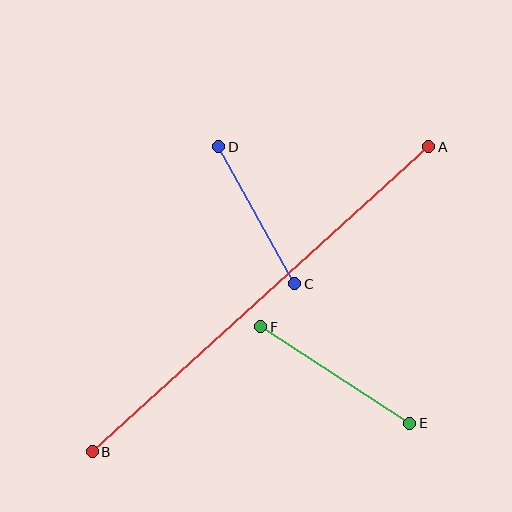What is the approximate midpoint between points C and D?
The midpoint is at approximately (257, 215) pixels.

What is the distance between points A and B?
The distance is approximately 454 pixels.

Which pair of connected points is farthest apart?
Points A and B are farthest apart.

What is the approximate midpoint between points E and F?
The midpoint is at approximately (335, 375) pixels.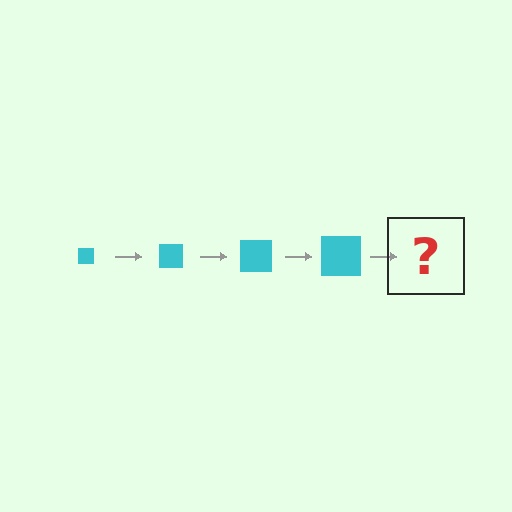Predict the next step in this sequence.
The next step is a cyan square, larger than the previous one.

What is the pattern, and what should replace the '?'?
The pattern is that the square gets progressively larger each step. The '?' should be a cyan square, larger than the previous one.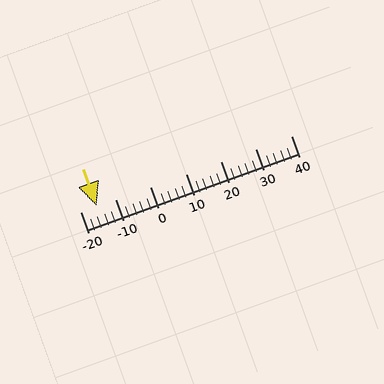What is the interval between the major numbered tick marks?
The major tick marks are spaced 10 units apart.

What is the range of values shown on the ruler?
The ruler shows values from -20 to 40.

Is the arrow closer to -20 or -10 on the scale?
The arrow is closer to -20.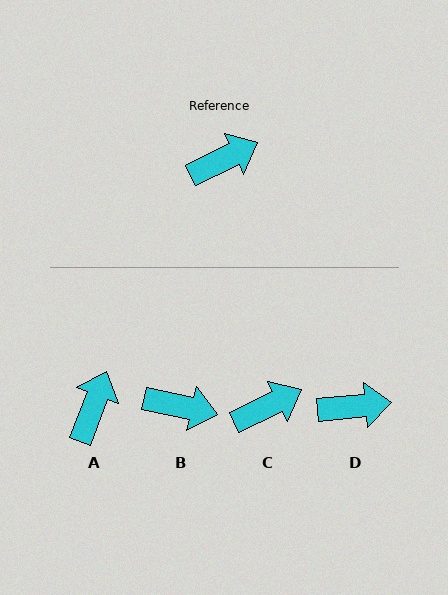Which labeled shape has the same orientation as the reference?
C.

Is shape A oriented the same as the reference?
No, it is off by about 43 degrees.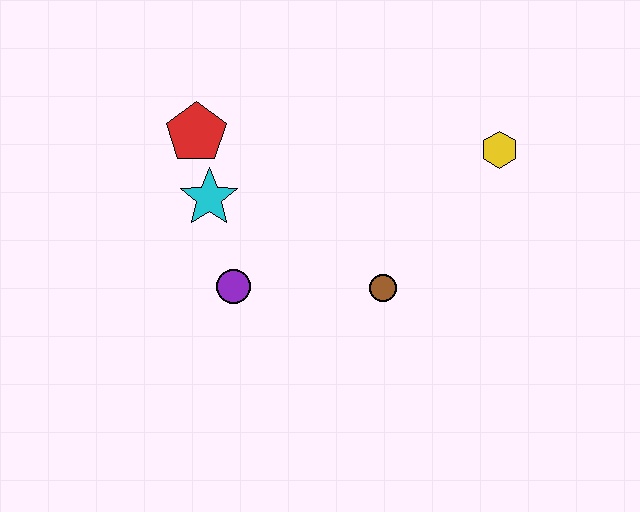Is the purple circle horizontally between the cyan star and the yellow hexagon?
Yes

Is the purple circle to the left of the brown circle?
Yes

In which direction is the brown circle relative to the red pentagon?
The brown circle is to the right of the red pentagon.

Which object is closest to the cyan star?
The red pentagon is closest to the cyan star.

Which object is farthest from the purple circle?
The yellow hexagon is farthest from the purple circle.